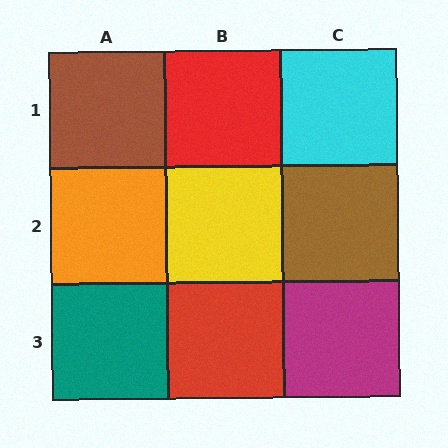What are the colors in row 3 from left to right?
Teal, red, magenta.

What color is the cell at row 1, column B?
Red.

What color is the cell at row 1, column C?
Cyan.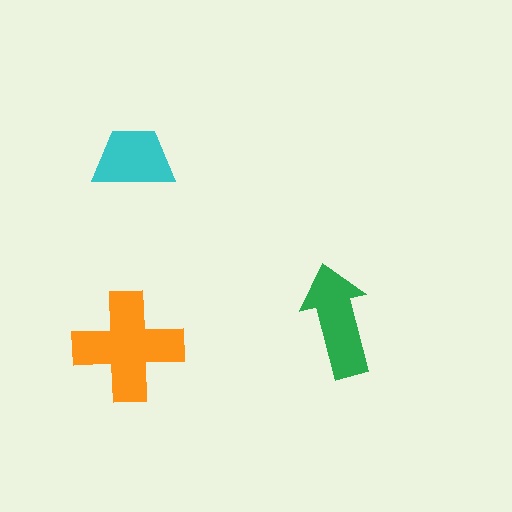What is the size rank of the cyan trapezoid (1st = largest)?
3rd.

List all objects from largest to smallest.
The orange cross, the green arrow, the cyan trapezoid.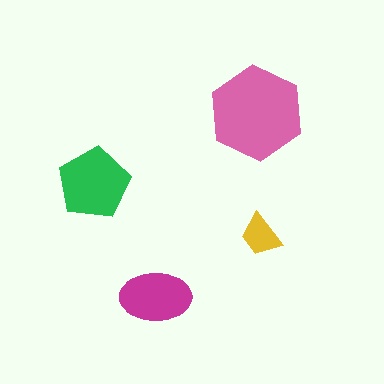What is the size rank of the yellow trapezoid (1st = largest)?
4th.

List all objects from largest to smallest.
The pink hexagon, the green pentagon, the magenta ellipse, the yellow trapezoid.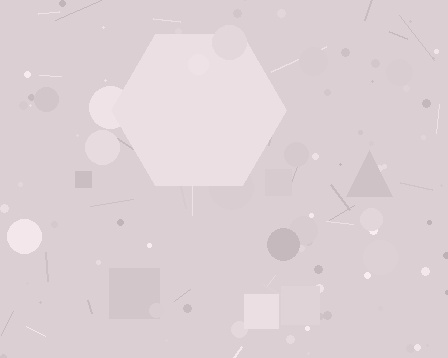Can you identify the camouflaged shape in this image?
The camouflaged shape is a hexagon.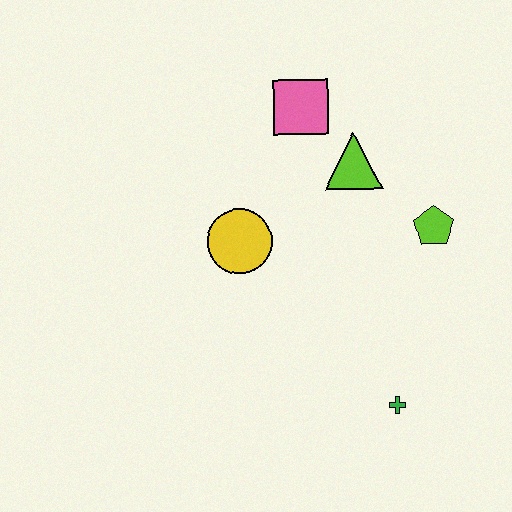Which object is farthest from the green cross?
The pink square is farthest from the green cross.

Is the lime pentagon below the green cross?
No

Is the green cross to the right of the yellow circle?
Yes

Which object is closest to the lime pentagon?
The lime triangle is closest to the lime pentagon.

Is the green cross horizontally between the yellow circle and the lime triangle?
No